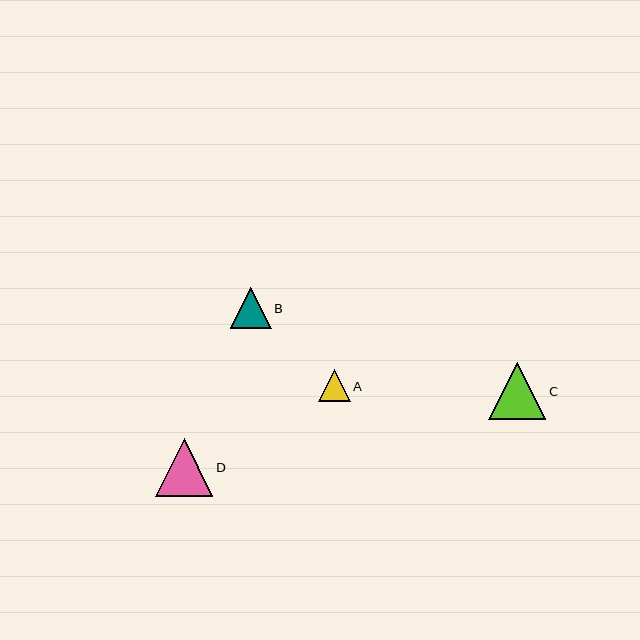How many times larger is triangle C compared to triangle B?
Triangle C is approximately 1.4 times the size of triangle B.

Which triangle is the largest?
Triangle D is the largest with a size of approximately 57 pixels.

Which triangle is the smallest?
Triangle A is the smallest with a size of approximately 32 pixels.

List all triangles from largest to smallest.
From largest to smallest: D, C, B, A.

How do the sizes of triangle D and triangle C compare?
Triangle D and triangle C are approximately the same size.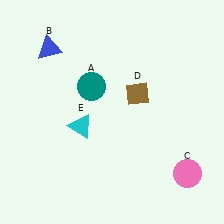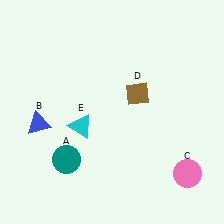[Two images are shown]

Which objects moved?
The objects that moved are: the teal circle (A), the blue triangle (B).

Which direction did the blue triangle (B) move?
The blue triangle (B) moved down.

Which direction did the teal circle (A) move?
The teal circle (A) moved down.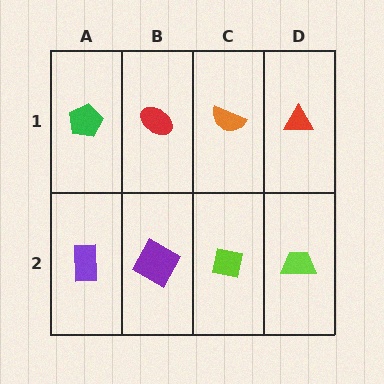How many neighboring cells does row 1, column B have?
3.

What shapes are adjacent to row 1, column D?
A lime trapezoid (row 2, column D), an orange semicircle (row 1, column C).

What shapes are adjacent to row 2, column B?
A red ellipse (row 1, column B), a purple rectangle (row 2, column A), a lime square (row 2, column C).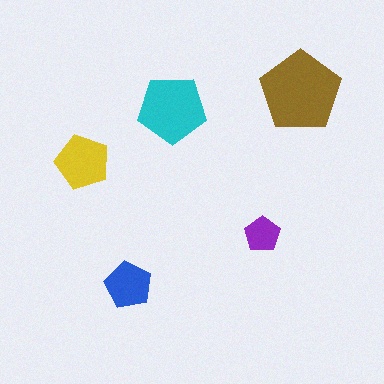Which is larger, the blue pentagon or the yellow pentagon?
The yellow one.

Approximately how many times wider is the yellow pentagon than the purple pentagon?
About 1.5 times wider.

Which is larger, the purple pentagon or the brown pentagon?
The brown one.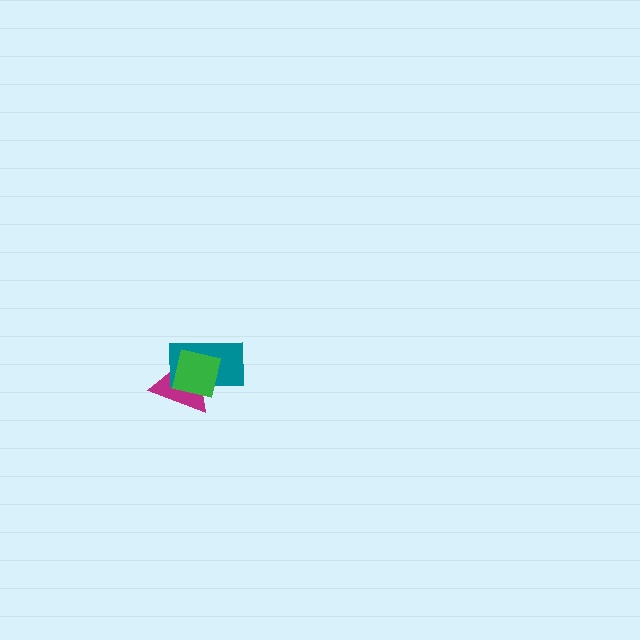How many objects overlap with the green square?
2 objects overlap with the green square.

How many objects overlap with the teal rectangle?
2 objects overlap with the teal rectangle.